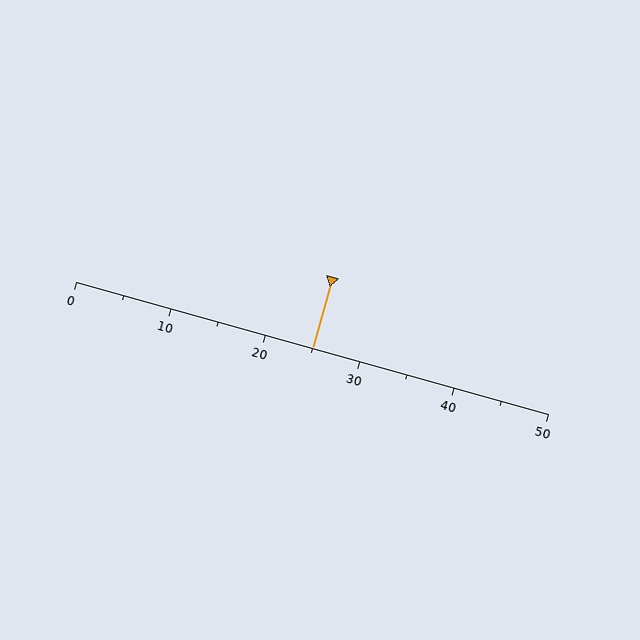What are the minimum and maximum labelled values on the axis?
The axis runs from 0 to 50.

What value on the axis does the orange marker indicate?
The marker indicates approximately 25.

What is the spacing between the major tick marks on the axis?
The major ticks are spaced 10 apart.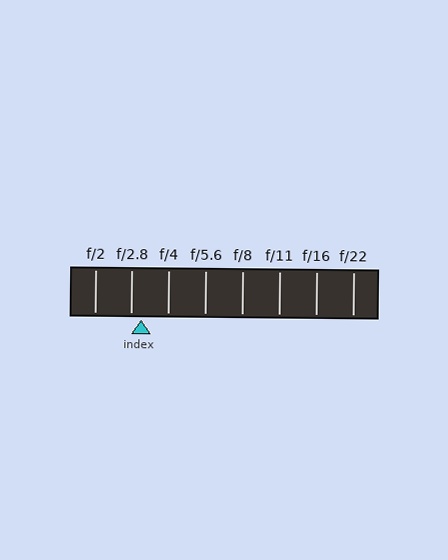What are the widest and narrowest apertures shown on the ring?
The widest aperture shown is f/2 and the narrowest is f/22.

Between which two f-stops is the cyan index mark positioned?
The index mark is between f/2.8 and f/4.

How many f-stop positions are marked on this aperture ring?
There are 8 f-stop positions marked.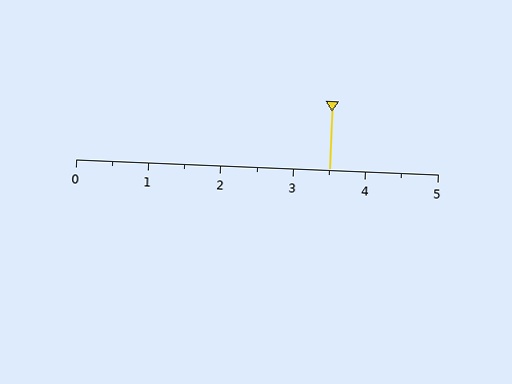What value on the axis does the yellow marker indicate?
The marker indicates approximately 3.5.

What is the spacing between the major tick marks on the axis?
The major ticks are spaced 1 apart.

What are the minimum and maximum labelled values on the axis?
The axis runs from 0 to 5.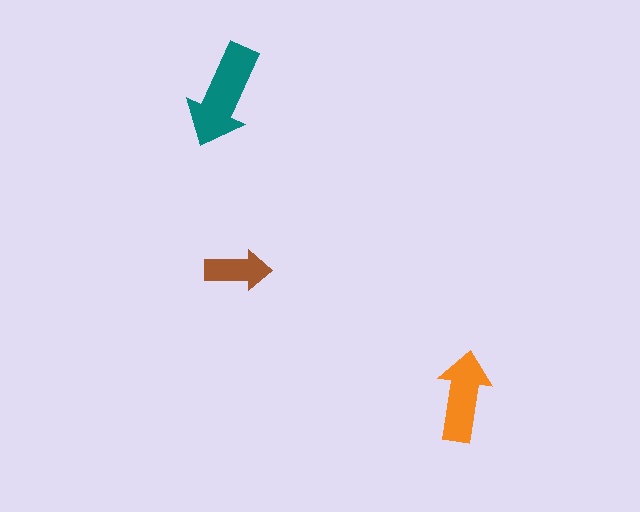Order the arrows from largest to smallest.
the teal one, the orange one, the brown one.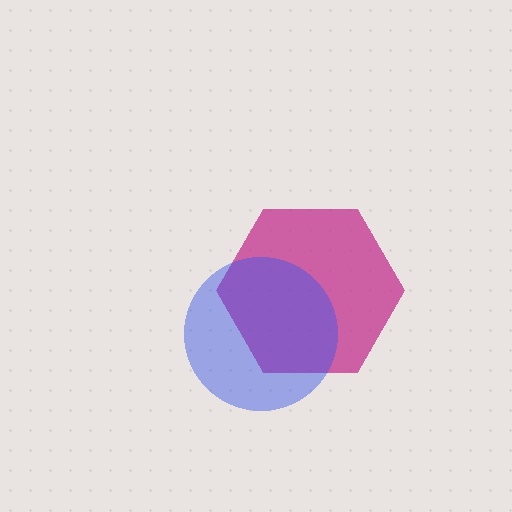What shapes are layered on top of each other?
The layered shapes are: a magenta hexagon, a blue circle.